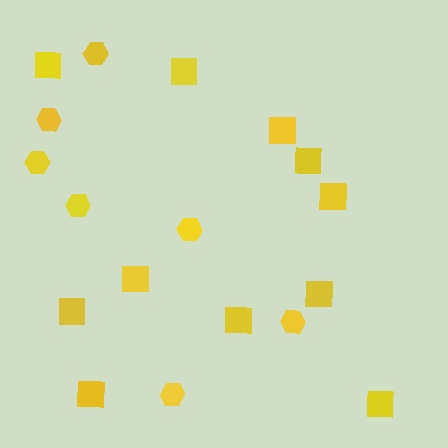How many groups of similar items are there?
There are 2 groups: one group of squares (11) and one group of hexagons (7).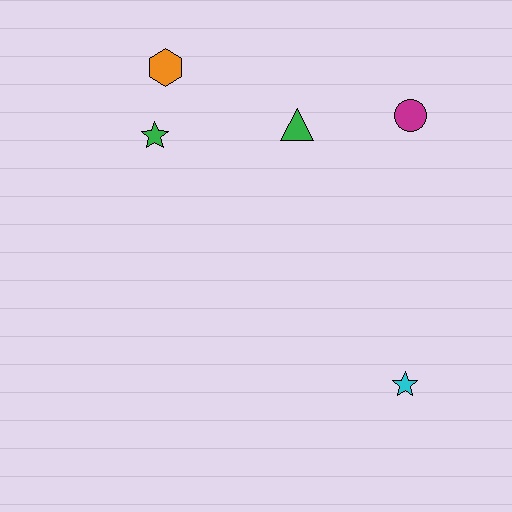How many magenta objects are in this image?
There is 1 magenta object.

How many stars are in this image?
There are 2 stars.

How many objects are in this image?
There are 5 objects.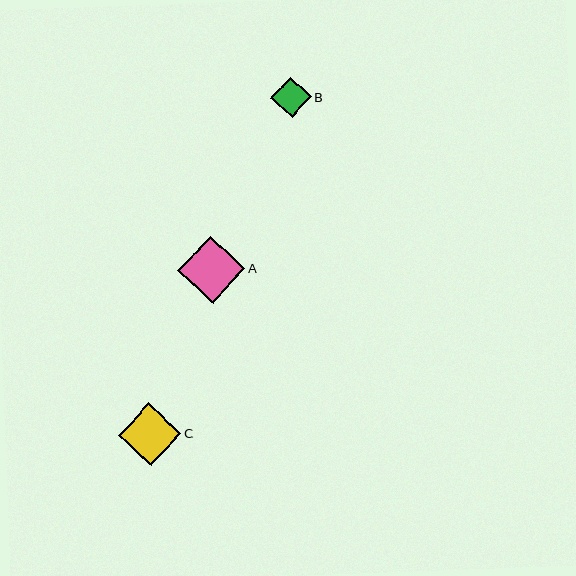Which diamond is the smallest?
Diamond B is the smallest with a size of approximately 40 pixels.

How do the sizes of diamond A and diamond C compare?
Diamond A and diamond C are approximately the same size.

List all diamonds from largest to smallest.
From largest to smallest: A, C, B.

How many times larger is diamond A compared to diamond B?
Diamond A is approximately 1.7 times the size of diamond B.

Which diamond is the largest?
Diamond A is the largest with a size of approximately 67 pixels.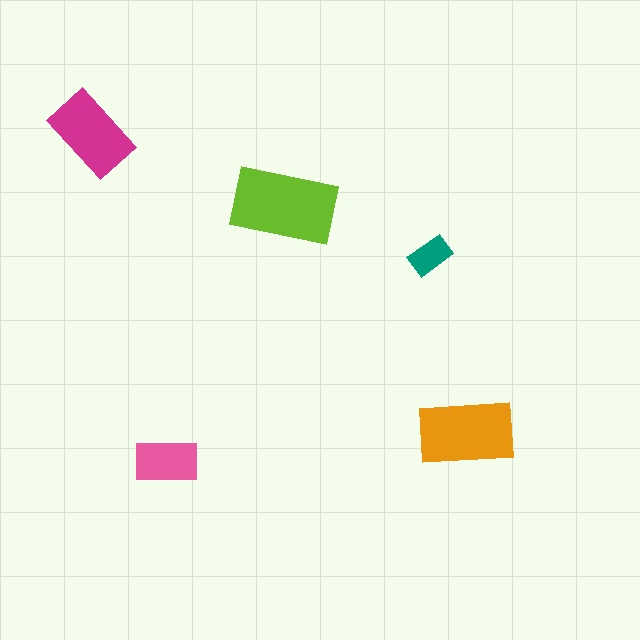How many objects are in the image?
There are 5 objects in the image.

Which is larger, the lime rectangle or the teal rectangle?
The lime one.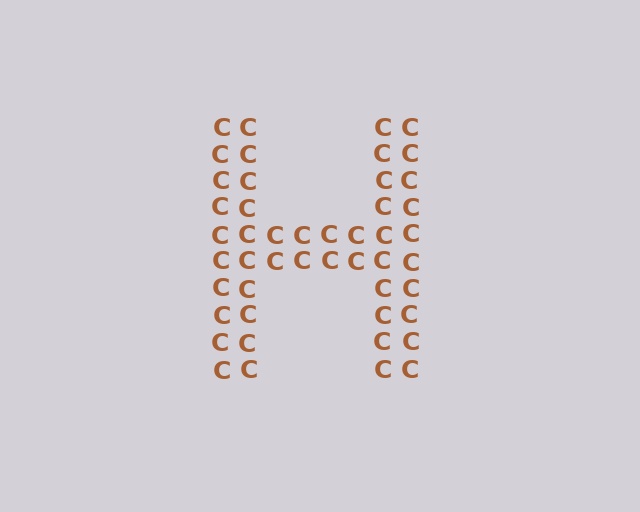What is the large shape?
The large shape is the letter H.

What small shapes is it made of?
It is made of small letter C's.